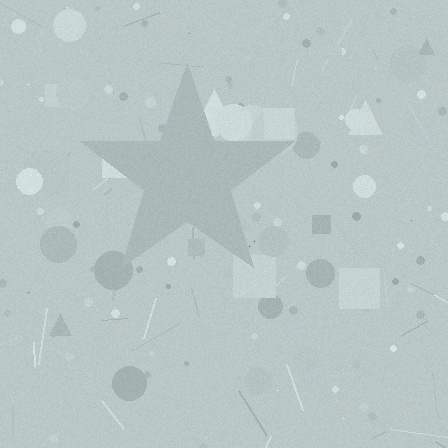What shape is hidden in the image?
A star is hidden in the image.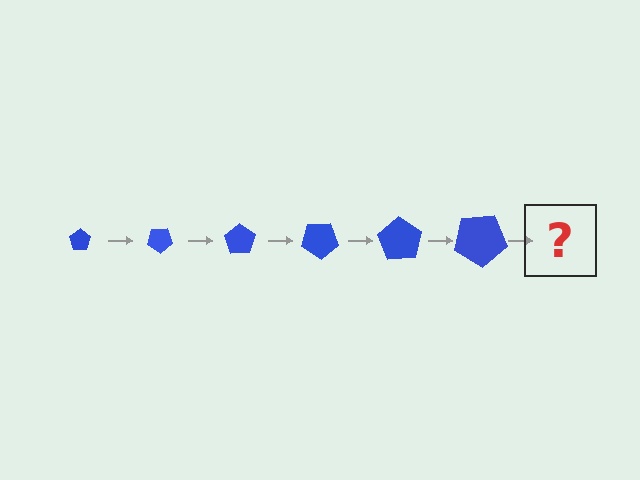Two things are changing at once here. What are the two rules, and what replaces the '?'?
The two rules are that the pentagon grows larger each step and it rotates 35 degrees each step. The '?' should be a pentagon, larger than the previous one and rotated 210 degrees from the start.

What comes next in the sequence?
The next element should be a pentagon, larger than the previous one and rotated 210 degrees from the start.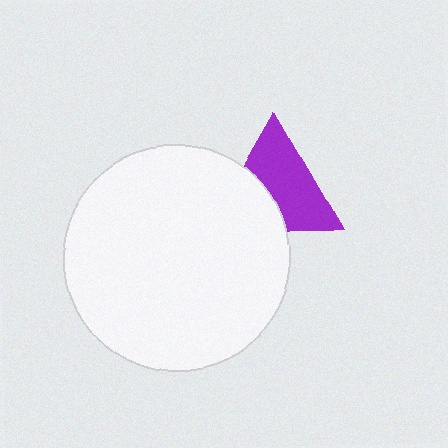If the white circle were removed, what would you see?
You would see the complete purple triangle.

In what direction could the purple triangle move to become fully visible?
The purple triangle could move toward the upper-right. That would shift it out from behind the white circle entirely.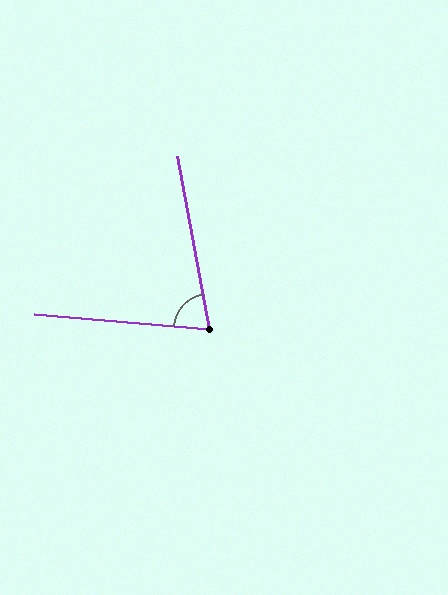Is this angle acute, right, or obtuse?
It is acute.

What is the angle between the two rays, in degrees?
Approximately 74 degrees.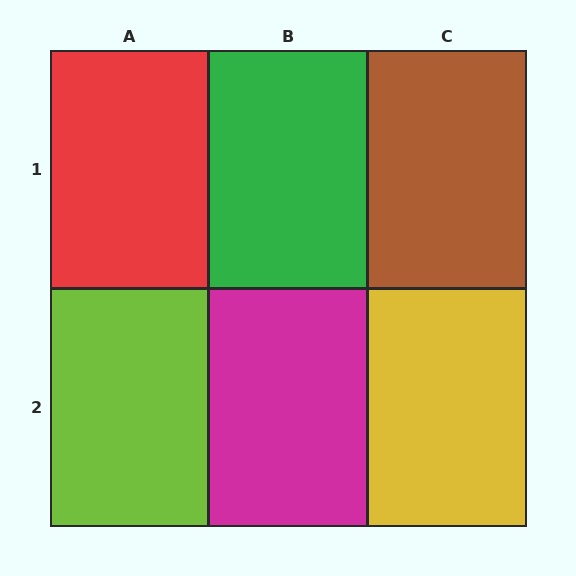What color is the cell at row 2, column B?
Magenta.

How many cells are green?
1 cell is green.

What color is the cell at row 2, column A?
Lime.